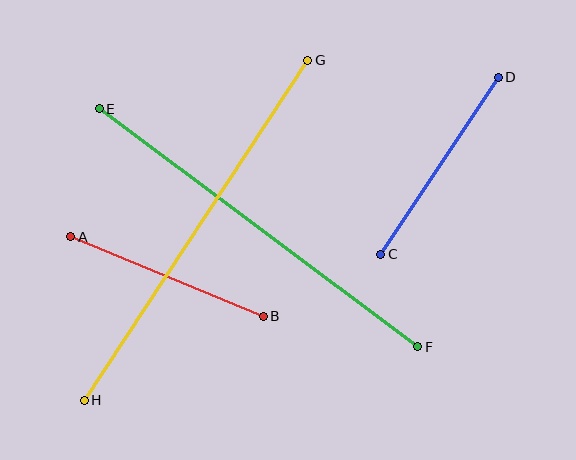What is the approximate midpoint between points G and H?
The midpoint is at approximately (196, 230) pixels.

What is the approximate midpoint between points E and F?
The midpoint is at approximately (259, 228) pixels.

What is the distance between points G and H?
The distance is approximately 407 pixels.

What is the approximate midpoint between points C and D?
The midpoint is at approximately (440, 166) pixels.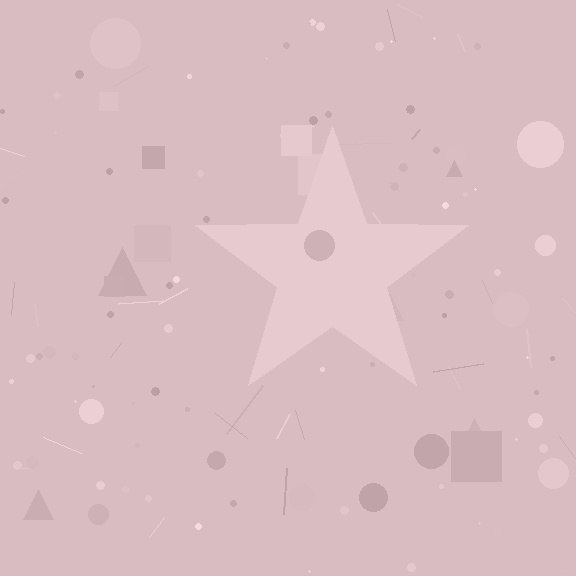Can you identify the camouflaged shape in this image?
The camouflaged shape is a star.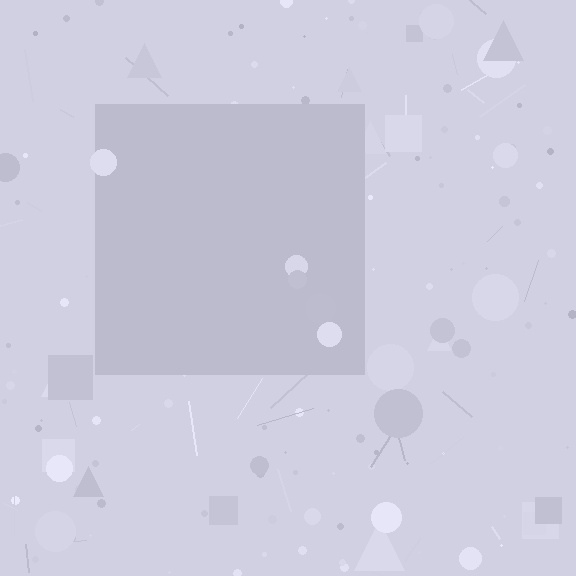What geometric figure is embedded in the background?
A square is embedded in the background.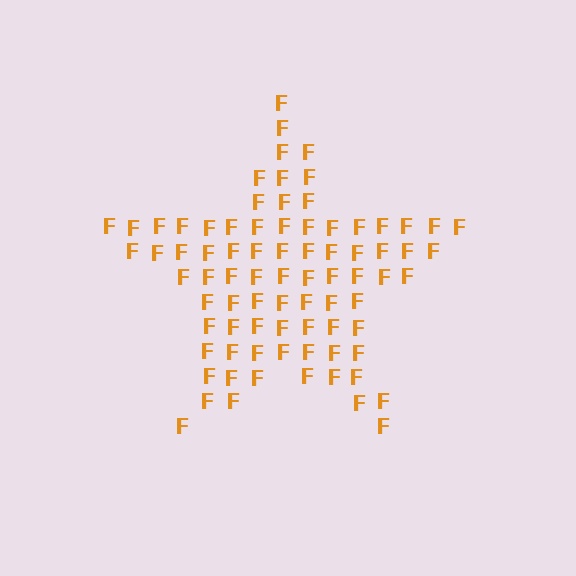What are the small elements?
The small elements are letter F's.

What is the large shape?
The large shape is a star.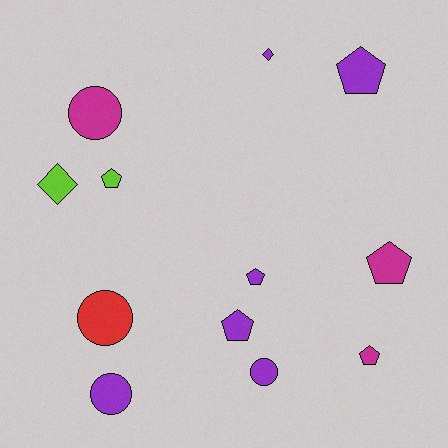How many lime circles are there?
There are no lime circles.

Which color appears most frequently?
Purple, with 6 objects.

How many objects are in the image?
There are 12 objects.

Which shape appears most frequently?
Pentagon, with 6 objects.